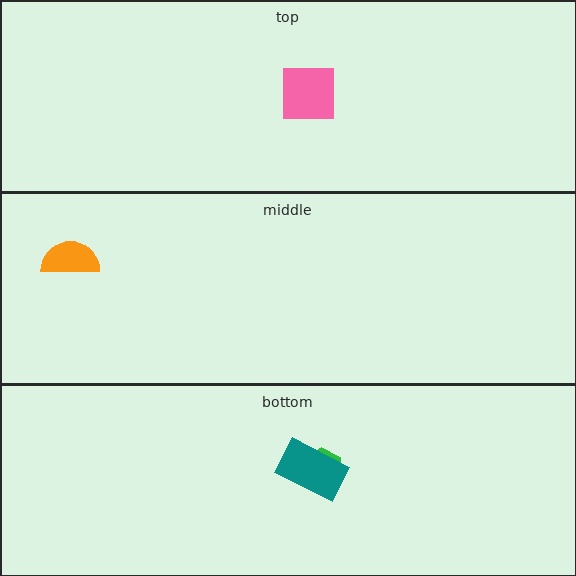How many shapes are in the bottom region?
2.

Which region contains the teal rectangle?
The bottom region.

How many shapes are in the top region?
1.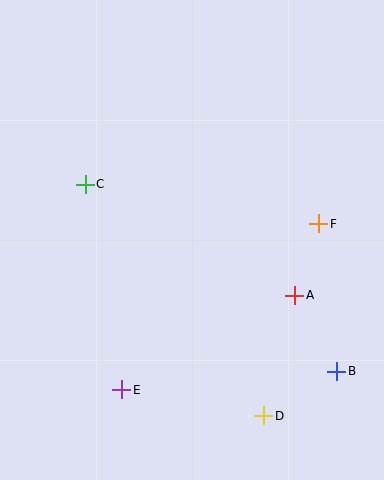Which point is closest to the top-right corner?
Point F is closest to the top-right corner.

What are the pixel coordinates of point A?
Point A is at (295, 295).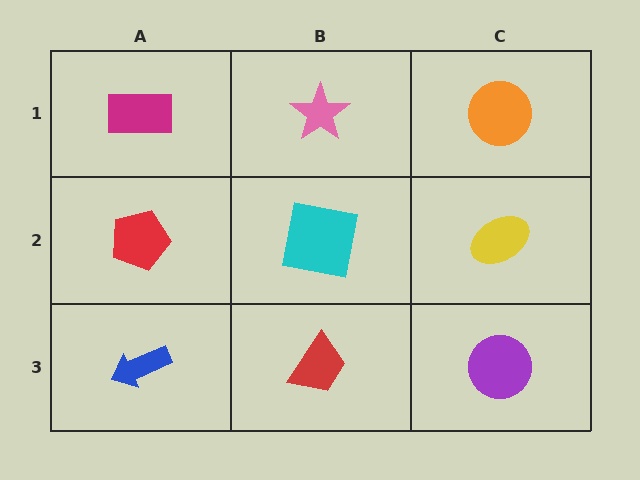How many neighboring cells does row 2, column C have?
3.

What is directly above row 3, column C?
A yellow ellipse.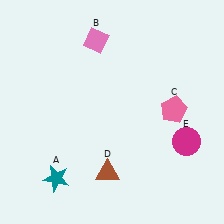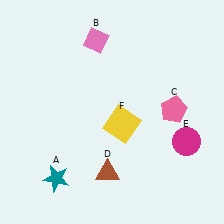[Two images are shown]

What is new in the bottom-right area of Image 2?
A yellow square (F) was added in the bottom-right area of Image 2.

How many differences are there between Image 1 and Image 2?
There is 1 difference between the two images.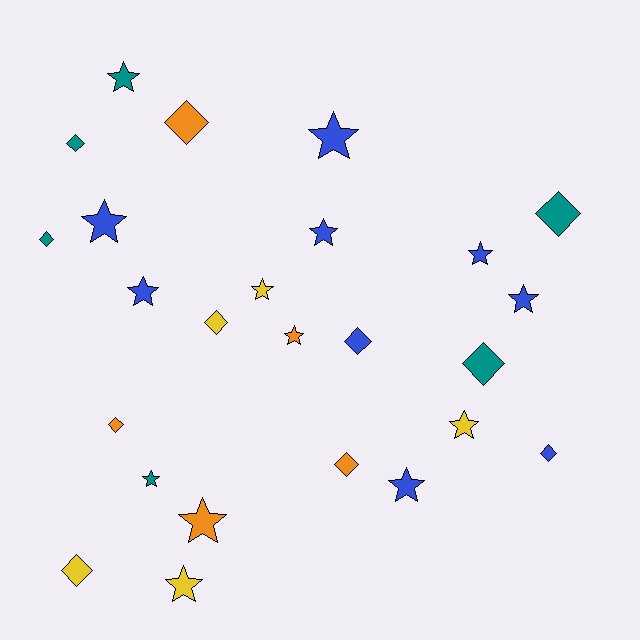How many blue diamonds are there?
There are 2 blue diamonds.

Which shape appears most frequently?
Star, with 14 objects.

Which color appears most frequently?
Blue, with 9 objects.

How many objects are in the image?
There are 25 objects.